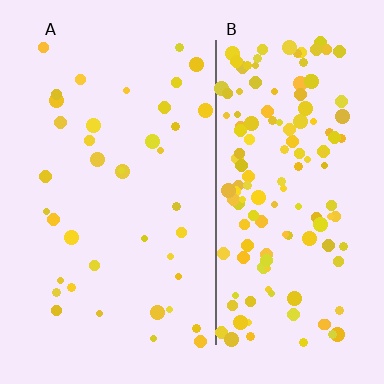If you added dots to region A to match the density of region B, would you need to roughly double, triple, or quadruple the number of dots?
Approximately quadruple.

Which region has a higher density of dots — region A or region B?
B (the right).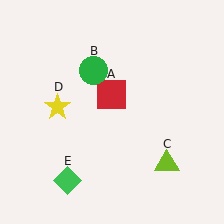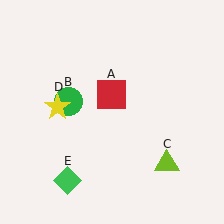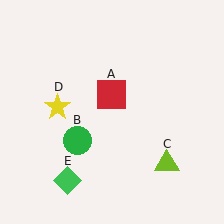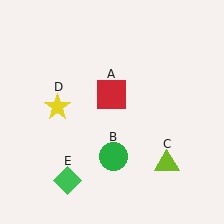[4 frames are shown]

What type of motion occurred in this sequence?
The green circle (object B) rotated counterclockwise around the center of the scene.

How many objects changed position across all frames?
1 object changed position: green circle (object B).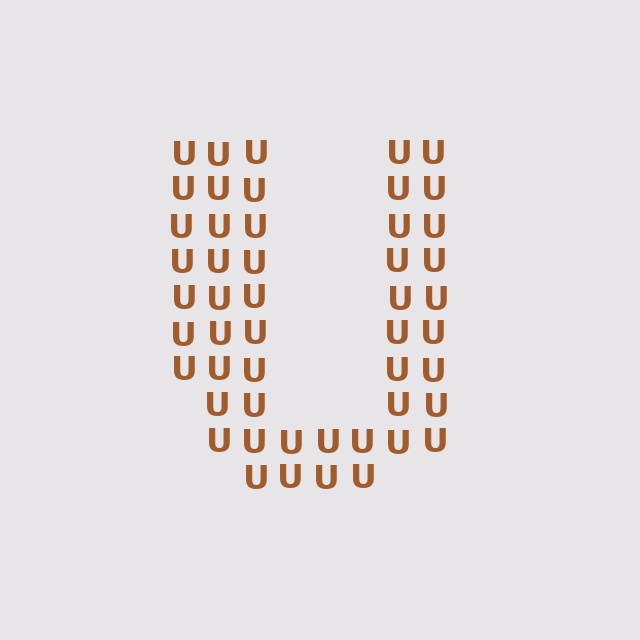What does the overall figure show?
The overall figure shows the letter U.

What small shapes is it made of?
It is made of small letter U's.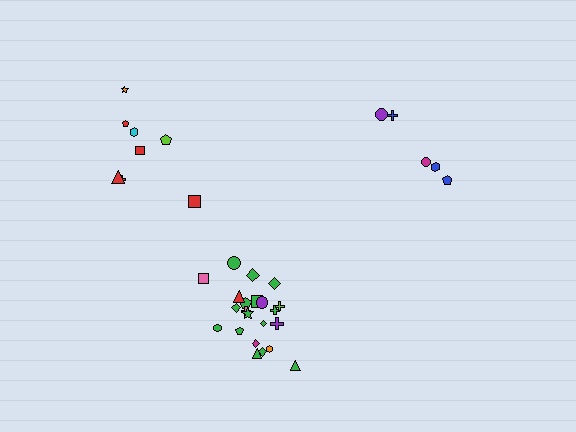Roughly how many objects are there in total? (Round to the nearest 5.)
Roughly 35 objects in total.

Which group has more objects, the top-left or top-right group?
The top-left group.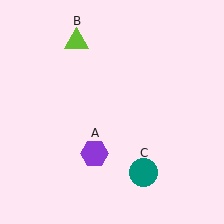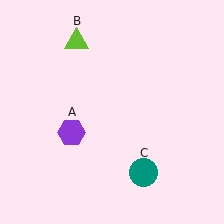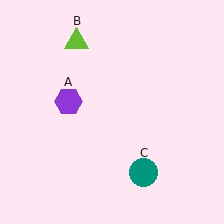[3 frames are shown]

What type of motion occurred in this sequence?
The purple hexagon (object A) rotated clockwise around the center of the scene.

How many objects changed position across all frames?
1 object changed position: purple hexagon (object A).